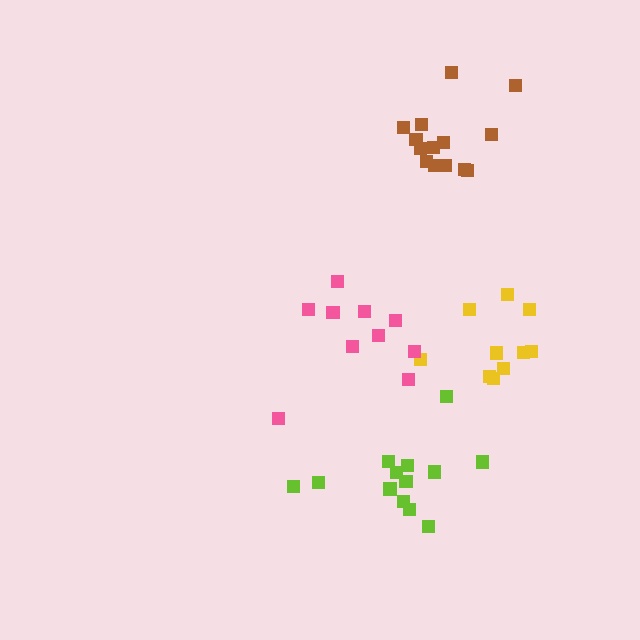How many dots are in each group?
Group 1: 10 dots, Group 2: 14 dots, Group 3: 10 dots, Group 4: 13 dots (47 total).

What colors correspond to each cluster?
The clusters are colored: yellow, brown, pink, lime.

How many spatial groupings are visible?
There are 4 spatial groupings.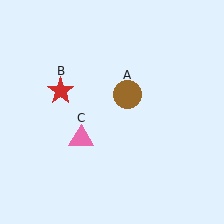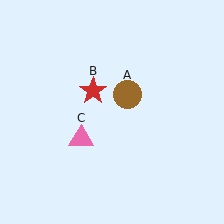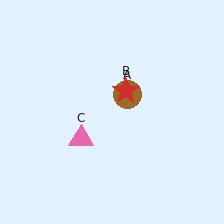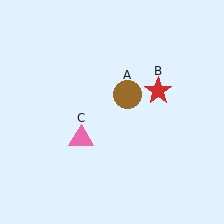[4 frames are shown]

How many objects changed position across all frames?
1 object changed position: red star (object B).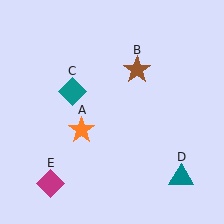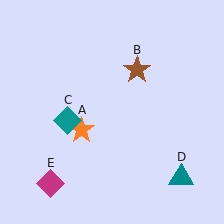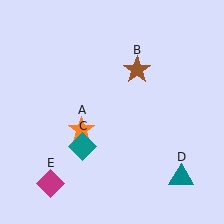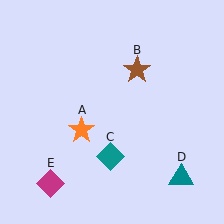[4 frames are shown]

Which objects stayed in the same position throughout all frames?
Orange star (object A) and brown star (object B) and teal triangle (object D) and magenta diamond (object E) remained stationary.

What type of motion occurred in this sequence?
The teal diamond (object C) rotated counterclockwise around the center of the scene.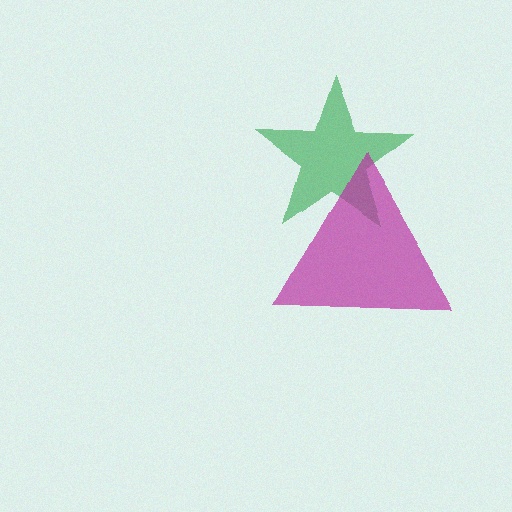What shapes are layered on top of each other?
The layered shapes are: a green star, a magenta triangle.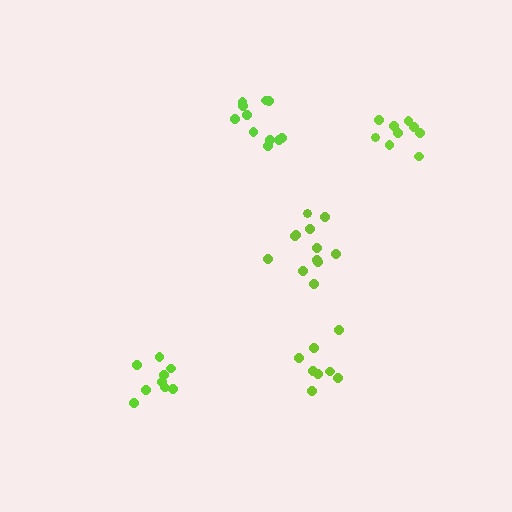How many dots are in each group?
Group 1: 11 dots, Group 2: 8 dots, Group 3: 9 dots, Group 4: 12 dots, Group 5: 9 dots (49 total).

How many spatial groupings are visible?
There are 5 spatial groupings.